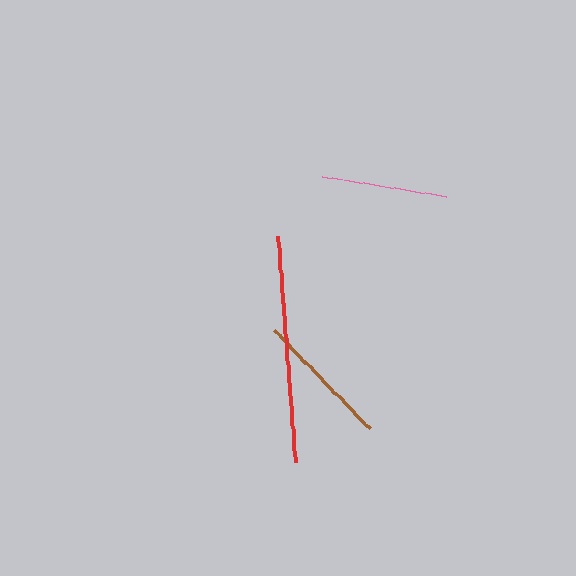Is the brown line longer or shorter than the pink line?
The brown line is longer than the pink line.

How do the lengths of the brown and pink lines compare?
The brown and pink lines are approximately the same length.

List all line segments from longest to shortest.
From longest to shortest: red, brown, pink.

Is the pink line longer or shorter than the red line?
The red line is longer than the pink line.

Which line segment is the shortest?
The pink line is the shortest at approximately 126 pixels.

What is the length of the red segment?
The red segment is approximately 227 pixels long.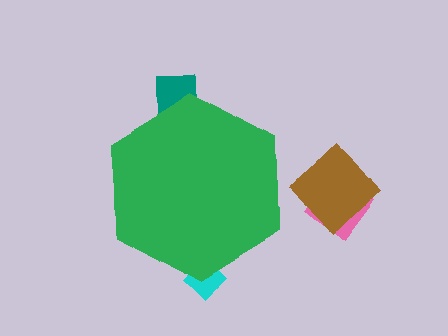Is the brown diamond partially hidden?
No, the brown diamond is fully visible.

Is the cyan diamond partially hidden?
Yes, the cyan diamond is partially hidden behind the green hexagon.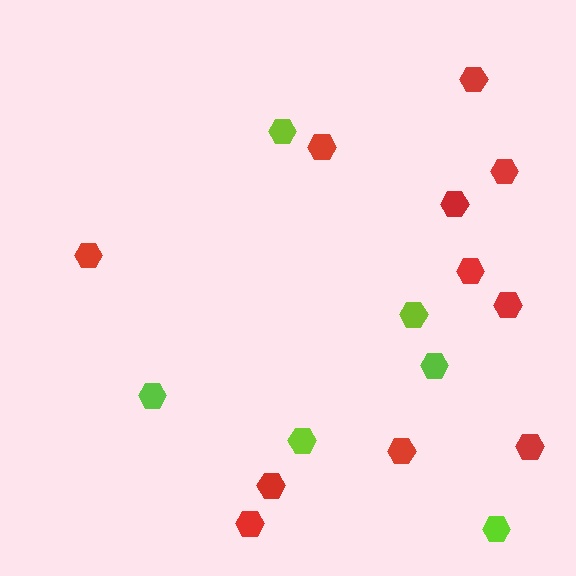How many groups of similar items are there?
There are 2 groups: one group of red hexagons (11) and one group of lime hexagons (6).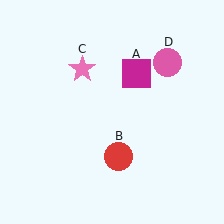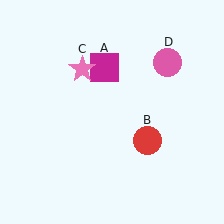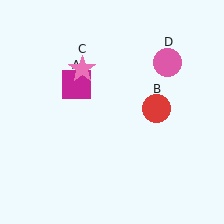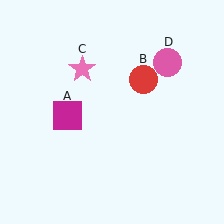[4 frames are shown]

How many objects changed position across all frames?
2 objects changed position: magenta square (object A), red circle (object B).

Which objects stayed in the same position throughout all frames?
Pink star (object C) and pink circle (object D) remained stationary.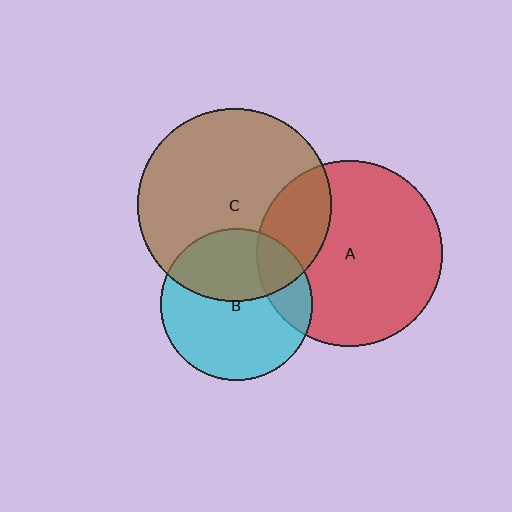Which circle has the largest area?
Circle C (brown).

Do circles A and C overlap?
Yes.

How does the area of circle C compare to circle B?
Approximately 1.6 times.